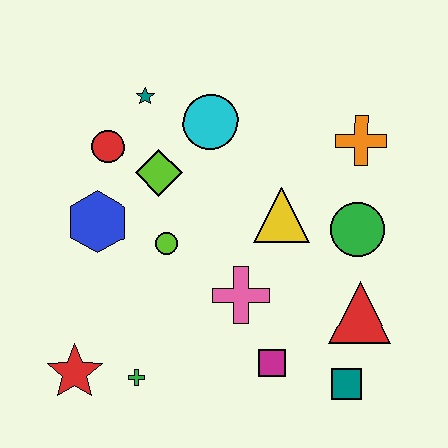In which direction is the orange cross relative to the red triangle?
The orange cross is above the red triangle.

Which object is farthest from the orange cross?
The red star is farthest from the orange cross.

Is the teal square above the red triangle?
No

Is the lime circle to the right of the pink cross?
No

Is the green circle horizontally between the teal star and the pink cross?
No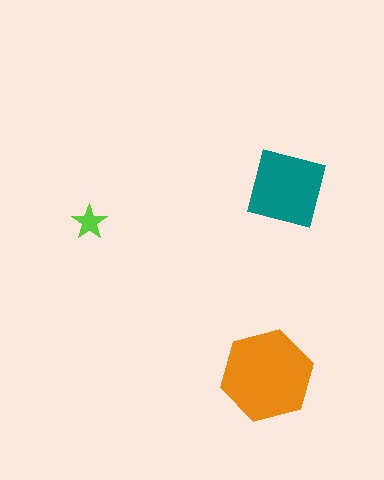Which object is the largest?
The orange hexagon.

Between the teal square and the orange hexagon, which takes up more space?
The orange hexagon.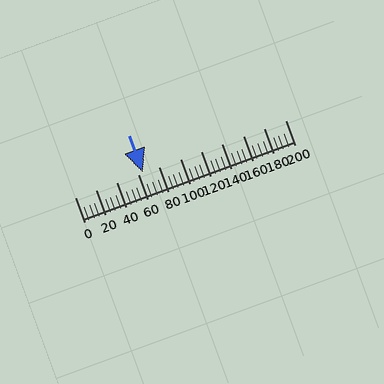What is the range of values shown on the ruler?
The ruler shows values from 0 to 200.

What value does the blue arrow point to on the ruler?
The blue arrow points to approximately 65.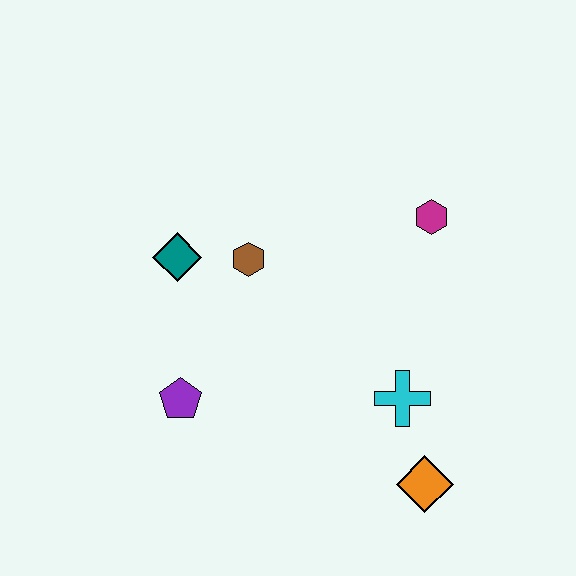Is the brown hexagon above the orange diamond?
Yes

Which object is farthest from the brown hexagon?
The orange diamond is farthest from the brown hexagon.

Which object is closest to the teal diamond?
The brown hexagon is closest to the teal diamond.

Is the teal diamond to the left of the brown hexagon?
Yes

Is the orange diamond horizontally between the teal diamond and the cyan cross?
No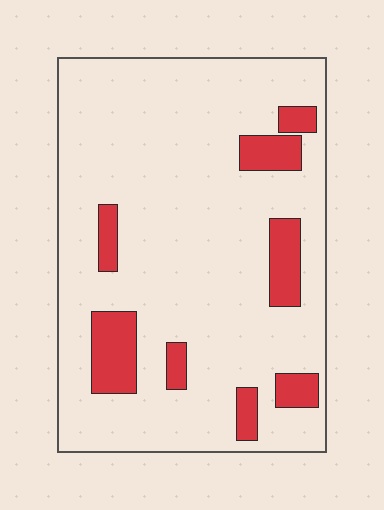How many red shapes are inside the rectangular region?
8.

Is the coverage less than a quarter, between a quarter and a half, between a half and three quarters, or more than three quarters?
Less than a quarter.